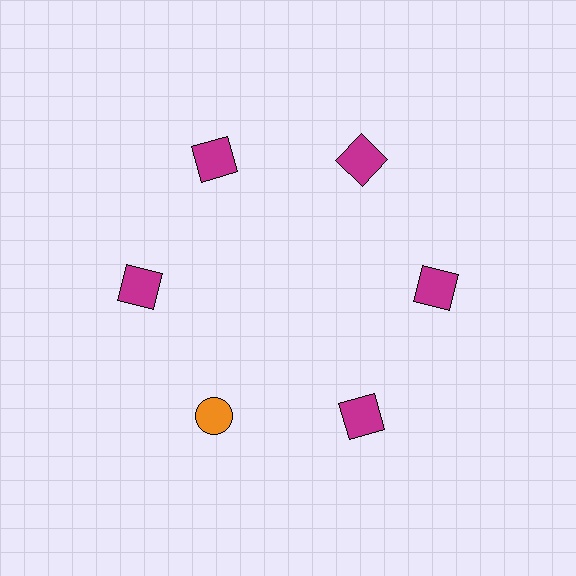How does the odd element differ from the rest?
It differs in both color (orange instead of magenta) and shape (circle instead of square).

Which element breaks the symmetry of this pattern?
The orange circle at roughly the 7 o'clock position breaks the symmetry. All other shapes are magenta squares.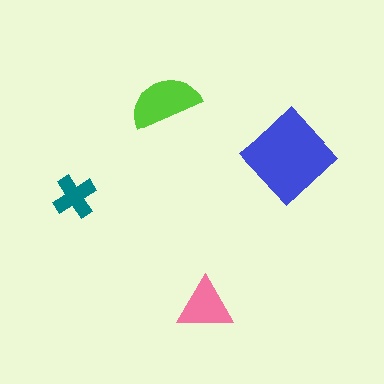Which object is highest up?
The lime semicircle is topmost.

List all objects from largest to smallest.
The blue diamond, the lime semicircle, the pink triangle, the teal cross.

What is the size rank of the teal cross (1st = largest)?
4th.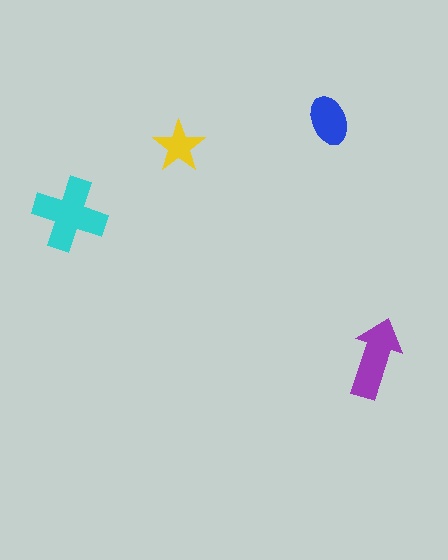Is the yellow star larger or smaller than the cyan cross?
Smaller.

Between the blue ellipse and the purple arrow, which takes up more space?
The purple arrow.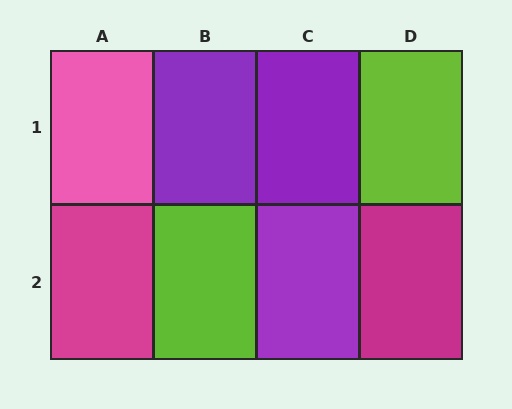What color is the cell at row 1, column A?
Pink.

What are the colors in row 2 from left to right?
Magenta, lime, purple, magenta.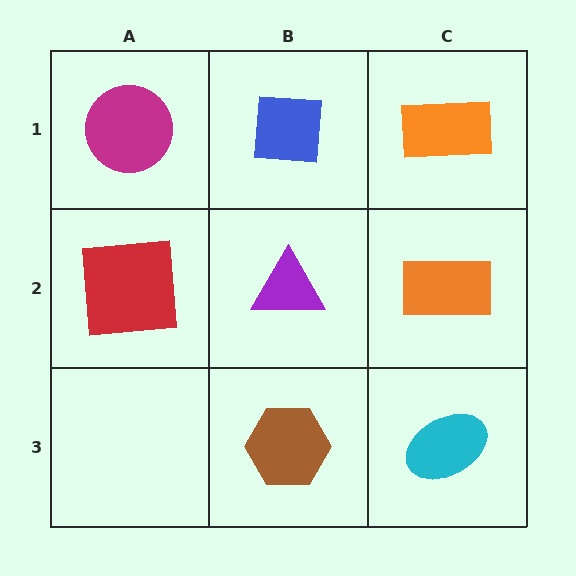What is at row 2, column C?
An orange rectangle.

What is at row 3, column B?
A brown hexagon.